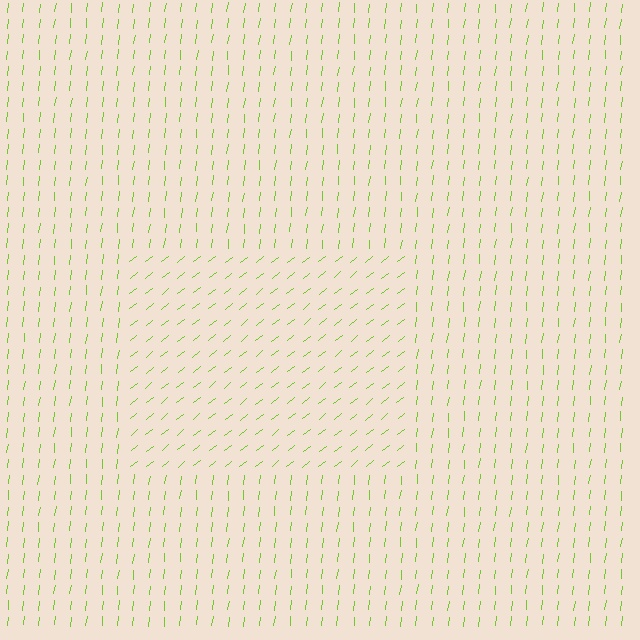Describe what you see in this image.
The image is filled with small lime line segments. A rectangle region in the image has lines oriented differently from the surrounding lines, creating a visible texture boundary.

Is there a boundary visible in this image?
Yes, there is a texture boundary formed by a change in line orientation.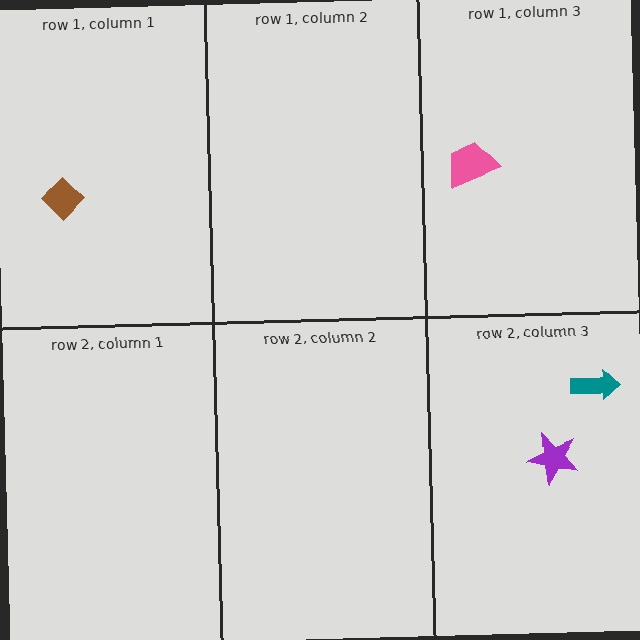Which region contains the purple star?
The row 2, column 3 region.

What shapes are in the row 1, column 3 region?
The pink trapezoid.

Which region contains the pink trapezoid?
The row 1, column 3 region.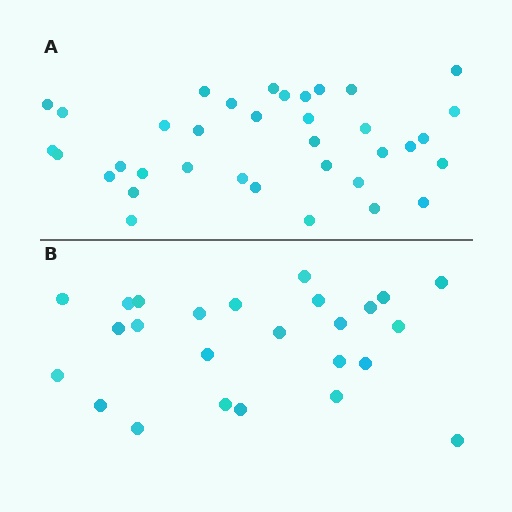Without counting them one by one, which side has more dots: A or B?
Region A (the top region) has more dots.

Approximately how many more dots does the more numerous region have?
Region A has roughly 12 or so more dots than region B.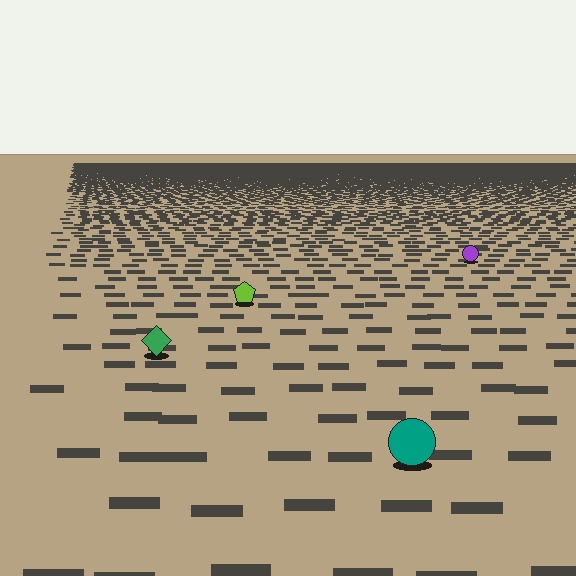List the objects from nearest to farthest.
From nearest to farthest: the teal circle, the green diamond, the lime pentagon, the purple circle.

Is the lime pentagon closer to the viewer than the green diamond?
No. The green diamond is closer — you can tell from the texture gradient: the ground texture is coarser near it.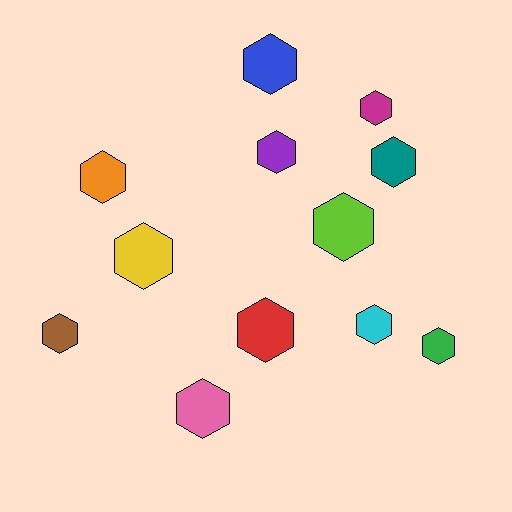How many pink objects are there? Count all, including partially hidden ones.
There is 1 pink object.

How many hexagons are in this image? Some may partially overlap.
There are 12 hexagons.